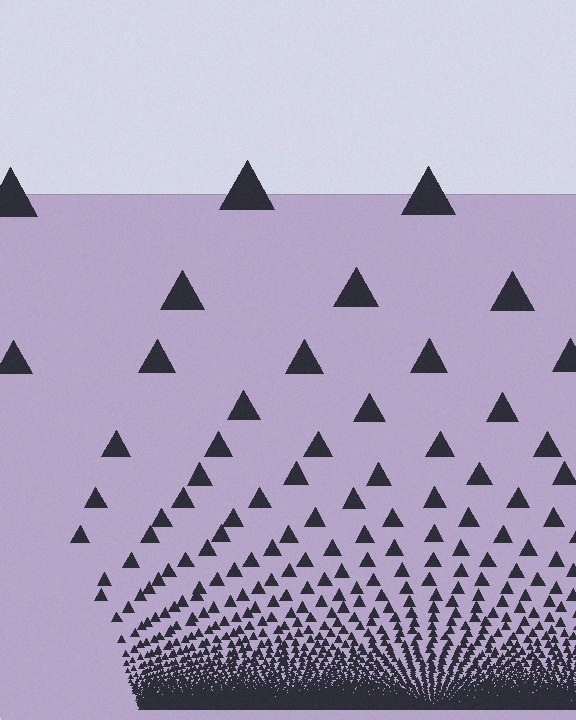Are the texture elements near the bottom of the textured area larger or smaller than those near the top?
Smaller. The gradient is inverted — elements near the bottom are smaller and denser.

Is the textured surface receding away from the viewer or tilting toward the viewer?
The surface appears to tilt toward the viewer. Texture elements get larger and sparser toward the top.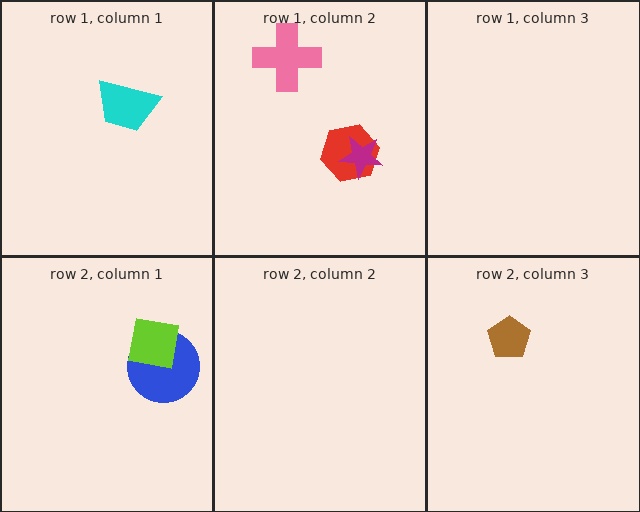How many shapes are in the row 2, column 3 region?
1.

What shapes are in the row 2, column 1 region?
The blue circle, the lime square.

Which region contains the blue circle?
The row 2, column 1 region.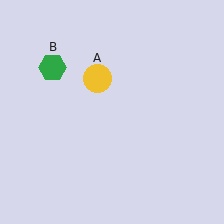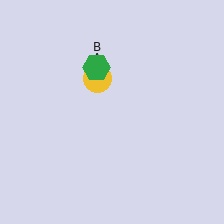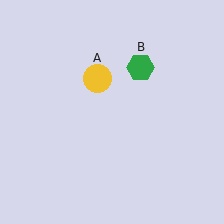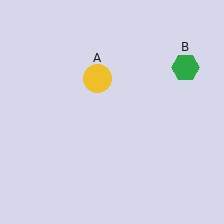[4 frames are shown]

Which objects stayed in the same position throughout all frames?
Yellow circle (object A) remained stationary.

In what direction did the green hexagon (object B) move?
The green hexagon (object B) moved right.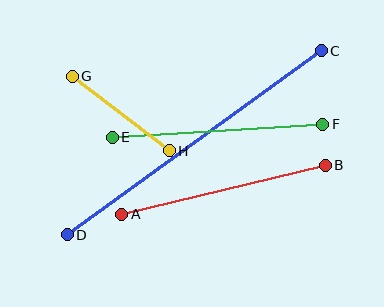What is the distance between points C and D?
The distance is approximately 314 pixels.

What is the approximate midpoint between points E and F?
The midpoint is at approximately (217, 131) pixels.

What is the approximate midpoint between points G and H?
The midpoint is at approximately (121, 113) pixels.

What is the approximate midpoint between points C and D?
The midpoint is at approximately (194, 143) pixels.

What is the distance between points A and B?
The distance is approximately 209 pixels.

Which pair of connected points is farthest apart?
Points C and D are farthest apart.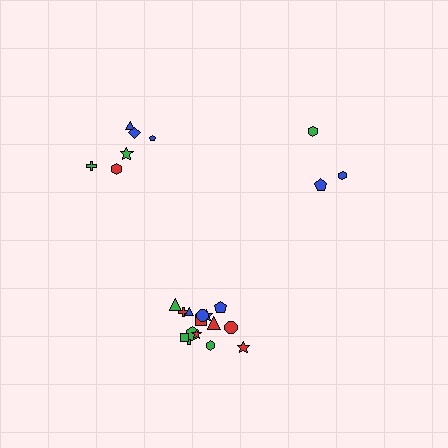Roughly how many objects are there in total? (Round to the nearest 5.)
Roughly 25 objects in total.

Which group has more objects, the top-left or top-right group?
The top-left group.